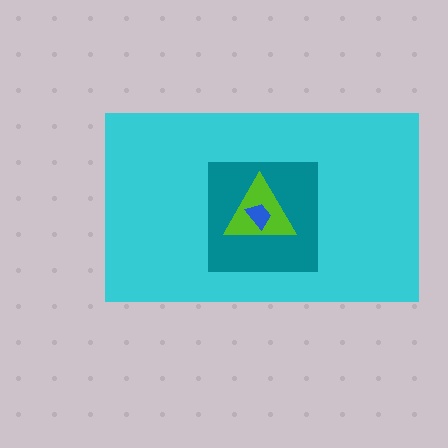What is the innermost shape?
The blue trapezoid.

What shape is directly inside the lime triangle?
The blue trapezoid.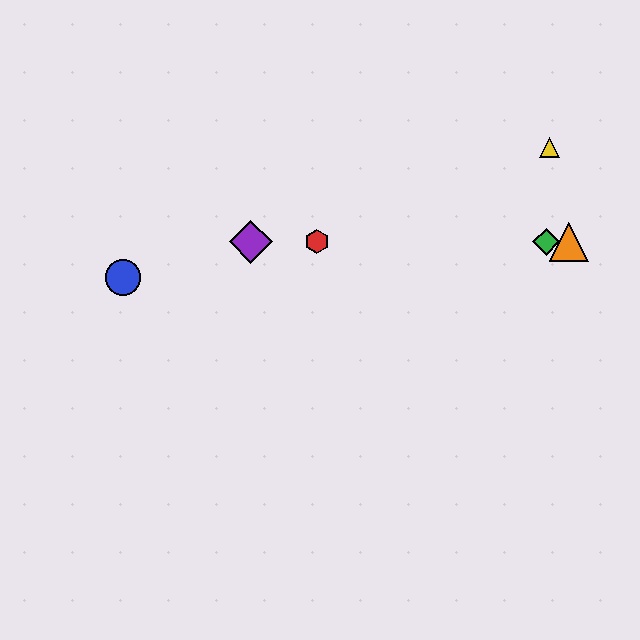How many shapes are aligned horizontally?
4 shapes (the red hexagon, the green diamond, the purple diamond, the orange triangle) are aligned horizontally.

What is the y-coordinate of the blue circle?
The blue circle is at y≈278.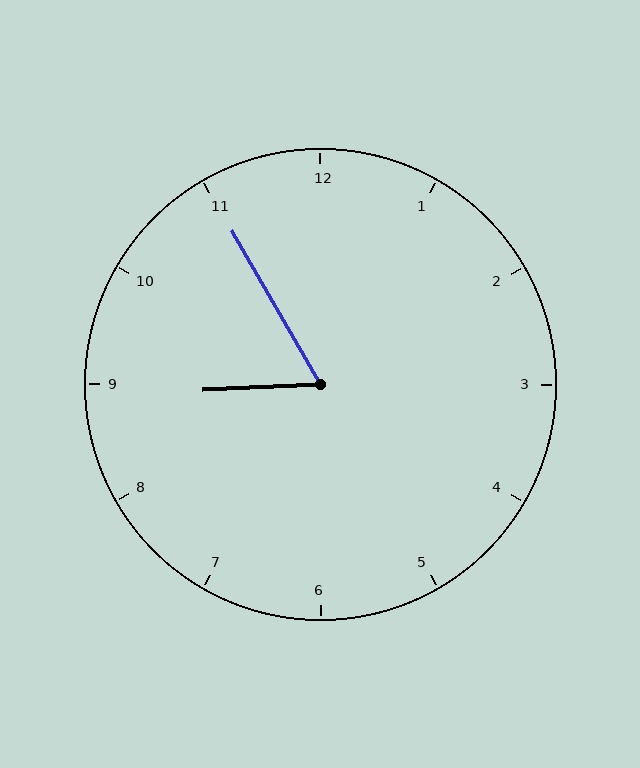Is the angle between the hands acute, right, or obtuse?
It is acute.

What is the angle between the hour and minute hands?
Approximately 62 degrees.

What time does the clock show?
8:55.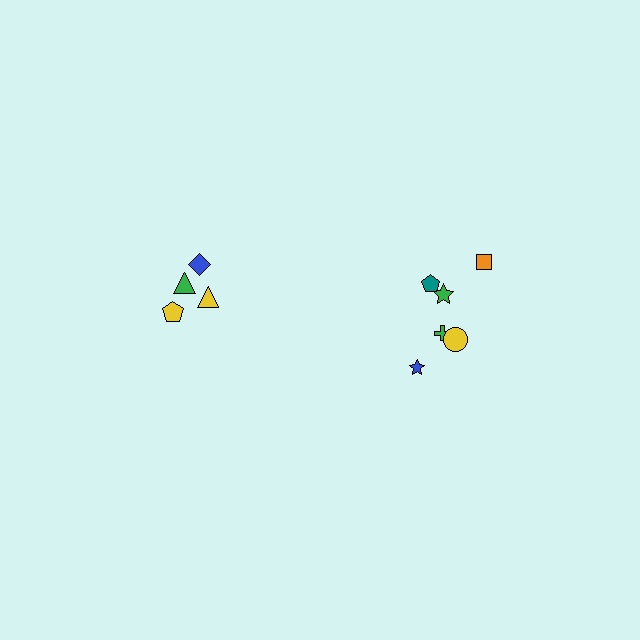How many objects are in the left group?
There are 4 objects.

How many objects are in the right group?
There are 6 objects.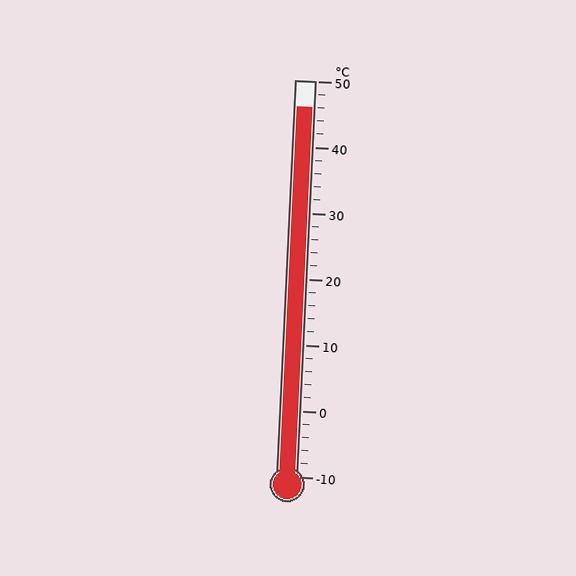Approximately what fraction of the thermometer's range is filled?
The thermometer is filled to approximately 95% of its range.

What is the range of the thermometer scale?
The thermometer scale ranges from -10°C to 50°C.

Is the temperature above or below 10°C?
The temperature is above 10°C.